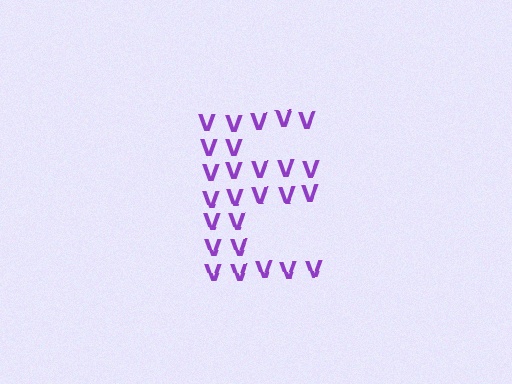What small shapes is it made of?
It is made of small letter V's.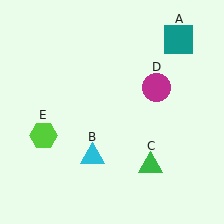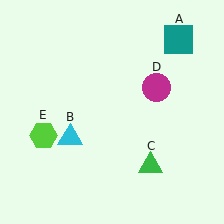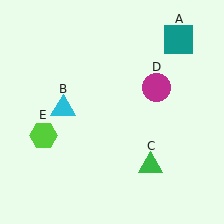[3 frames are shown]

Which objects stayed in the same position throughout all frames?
Teal square (object A) and green triangle (object C) and magenta circle (object D) and lime hexagon (object E) remained stationary.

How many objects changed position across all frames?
1 object changed position: cyan triangle (object B).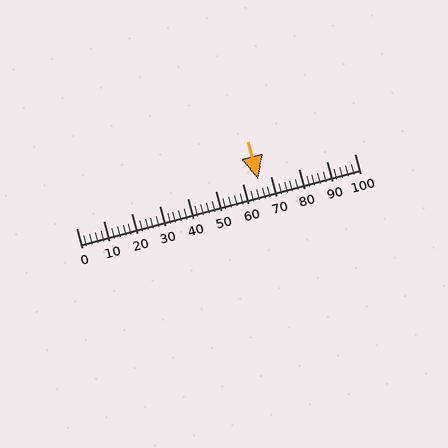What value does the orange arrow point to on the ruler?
The orange arrow points to approximately 65.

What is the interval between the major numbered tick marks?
The major tick marks are spaced 10 units apart.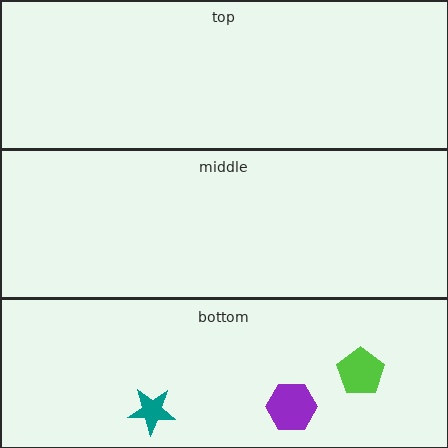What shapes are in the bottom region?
The lime pentagon, the teal star, the purple hexagon.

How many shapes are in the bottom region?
3.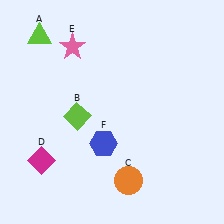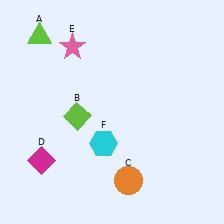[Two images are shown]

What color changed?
The hexagon (F) changed from blue in Image 1 to cyan in Image 2.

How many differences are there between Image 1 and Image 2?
There is 1 difference between the two images.